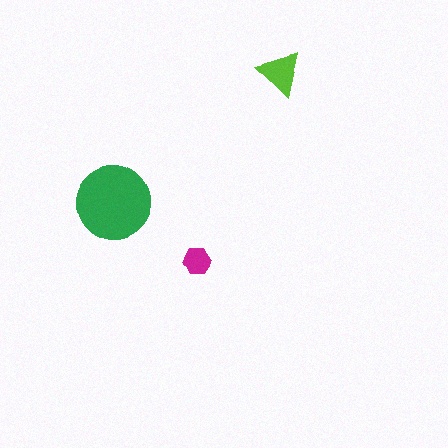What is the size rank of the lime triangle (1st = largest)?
2nd.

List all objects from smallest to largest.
The magenta hexagon, the lime triangle, the green circle.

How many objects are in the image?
There are 3 objects in the image.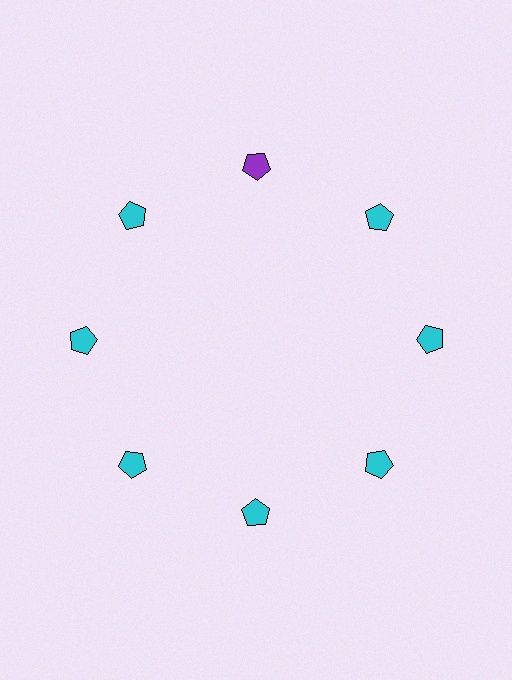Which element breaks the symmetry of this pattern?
The purple pentagon at roughly the 12 o'clock position breaks the symmetry. All other shapes are cyan pentagons.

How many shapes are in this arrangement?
There are 8 shapes arranged in a ring pattern.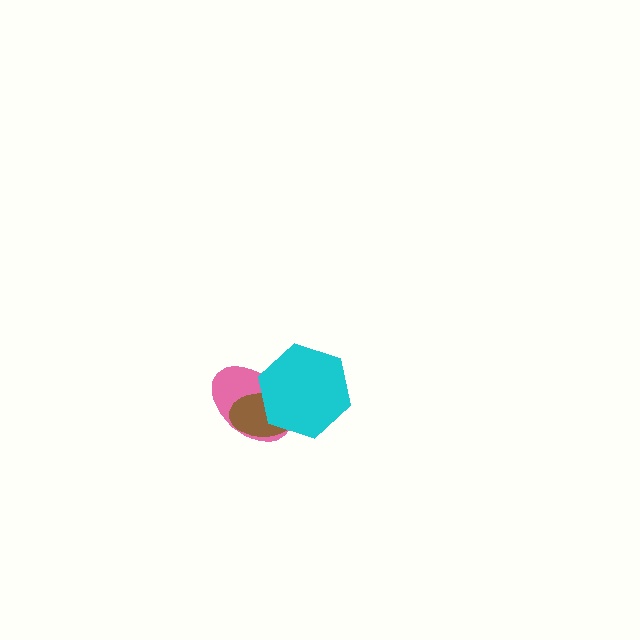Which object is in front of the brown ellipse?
The cyan hexagon is in front of the brown ellipse.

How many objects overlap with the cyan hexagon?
2 objects overlap with the cyan hexagon.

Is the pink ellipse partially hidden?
Yes, it is partially covered by another shape.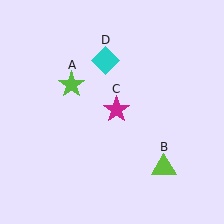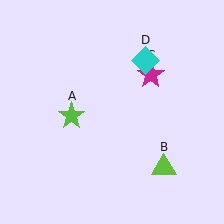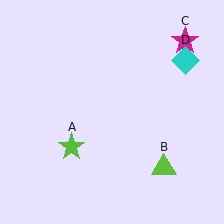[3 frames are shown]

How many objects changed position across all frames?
3 objects changed position: lime star (object A), magenta star (object C), cyan diamond (object D).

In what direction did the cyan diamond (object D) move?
The cyan diamond (object D) moved right.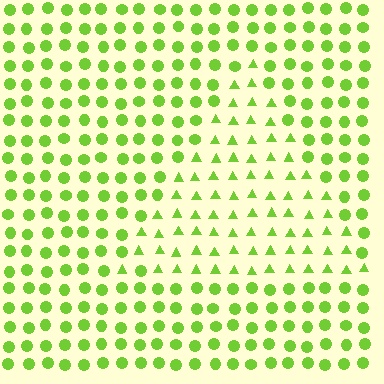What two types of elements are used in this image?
The image uses triangles inside the triangle region and circles outside it.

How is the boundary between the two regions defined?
The boundary is defined by a change in element shape: triangles inside vs. circles outside. All elements share the same color and spacing.